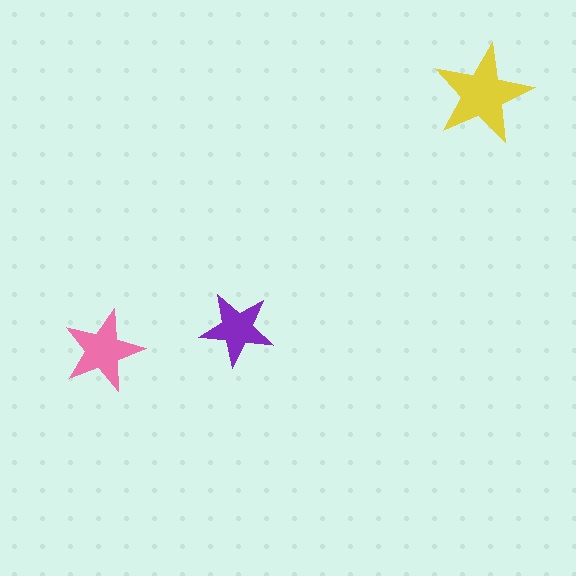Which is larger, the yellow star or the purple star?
The yellow one.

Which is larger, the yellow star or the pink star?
The yellow one.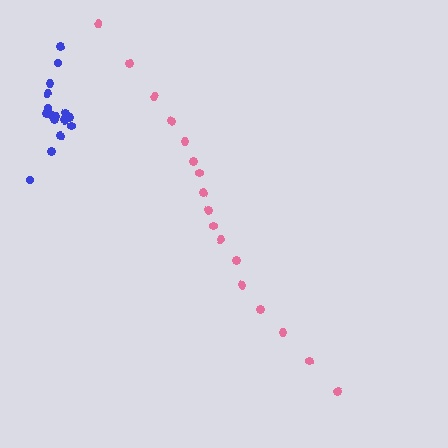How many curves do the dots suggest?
There are 2 distinct paths.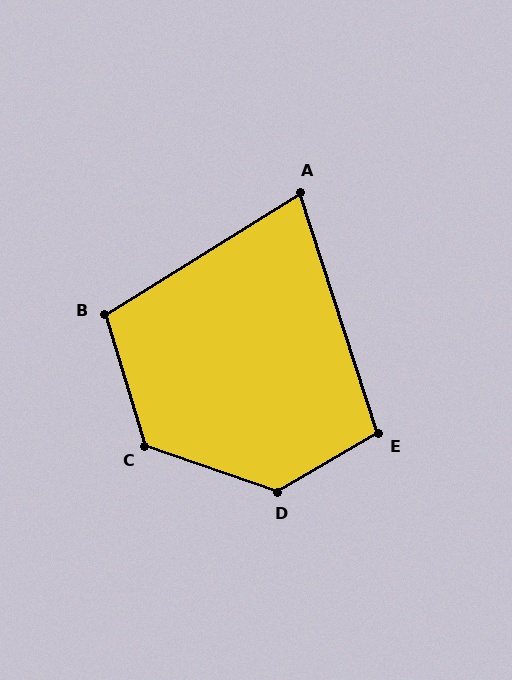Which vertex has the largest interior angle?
D, at approximately 131 degrees.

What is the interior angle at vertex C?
Approximately 126 degrees (obtuse).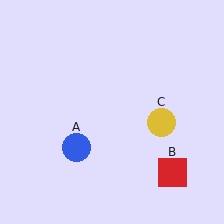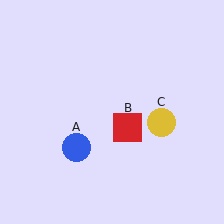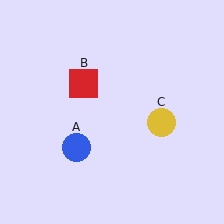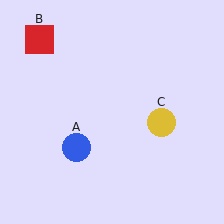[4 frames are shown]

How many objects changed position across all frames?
1 object changed position: red square (object B).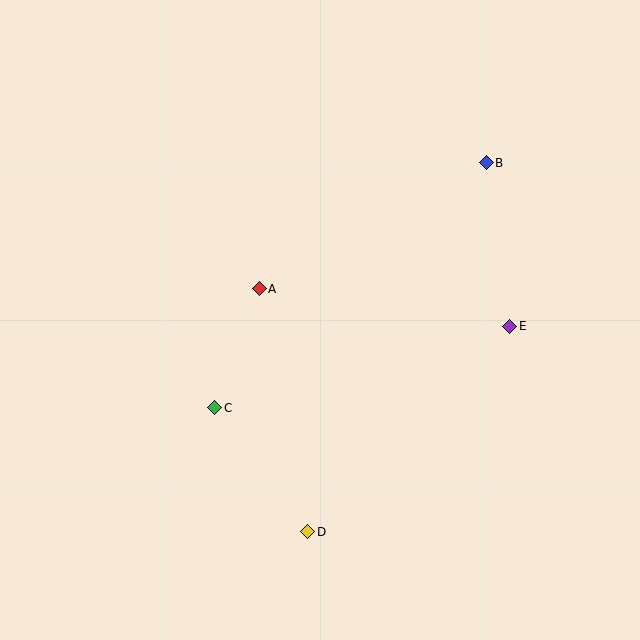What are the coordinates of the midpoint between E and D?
The midpoint between E and D is at (409, 429).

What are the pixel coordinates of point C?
Point C is at (215, 408).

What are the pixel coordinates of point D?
Point D is at (308, 532).